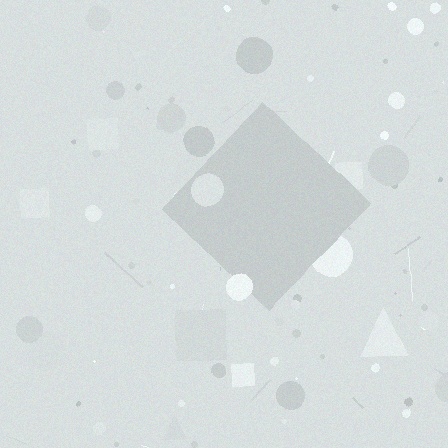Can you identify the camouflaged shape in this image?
The camouflaged shape is a diamond.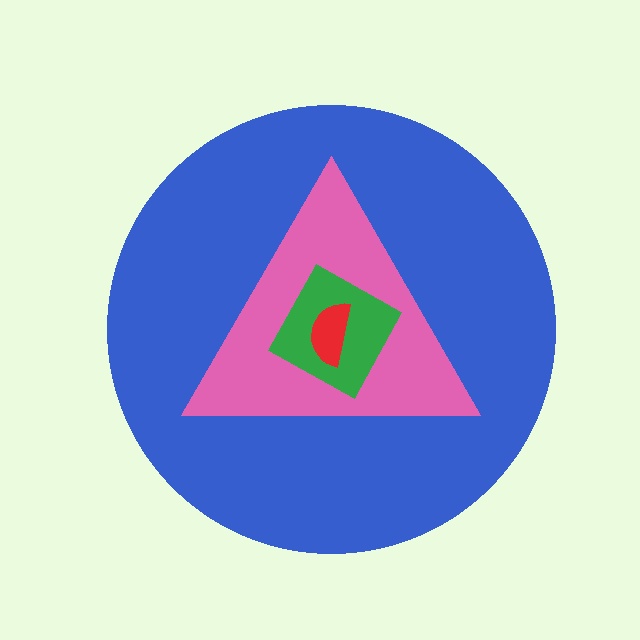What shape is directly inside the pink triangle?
The green diamond.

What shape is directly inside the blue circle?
The pink triangle.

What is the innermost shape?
The red semicircle.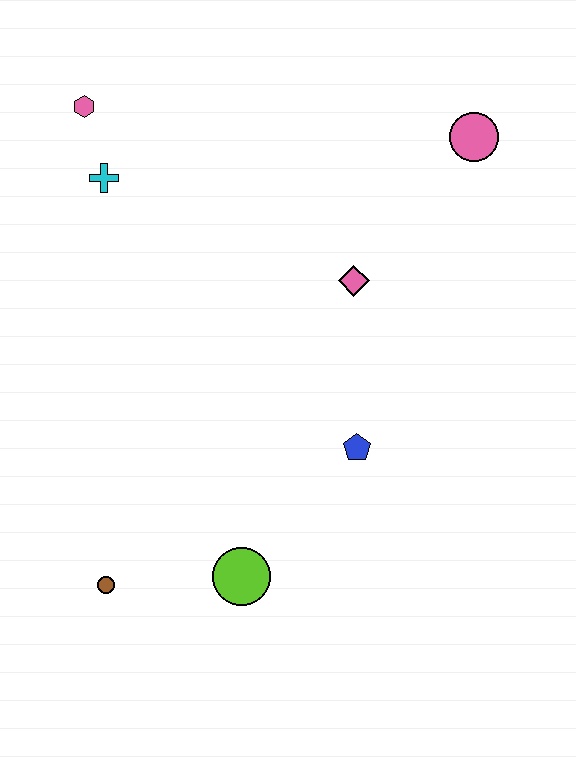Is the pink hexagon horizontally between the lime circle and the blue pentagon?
No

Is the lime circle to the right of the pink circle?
No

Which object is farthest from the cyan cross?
The lime circle is farthest from the cyan cross.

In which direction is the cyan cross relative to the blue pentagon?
The cyan cross is above the blue pentagon.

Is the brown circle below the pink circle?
Yes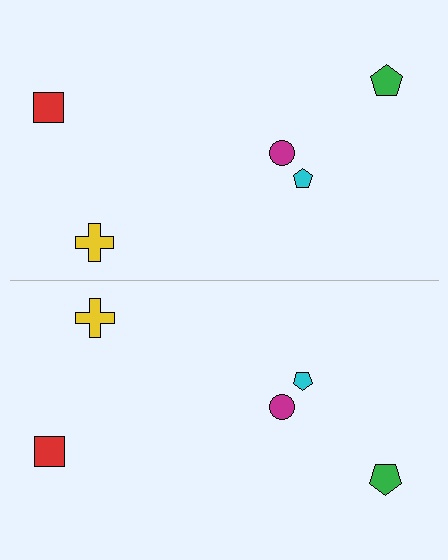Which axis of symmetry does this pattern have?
The pattern has a horizontal axis of symmetry running through the center of the image.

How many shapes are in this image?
There are 10 shapes in this image.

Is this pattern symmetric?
Yes, this pattern has bilateral (reflection) symmetry.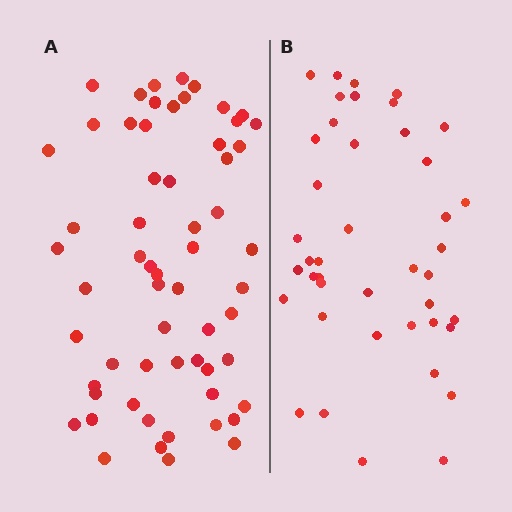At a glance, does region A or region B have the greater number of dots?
Region A (the left region) has more dots.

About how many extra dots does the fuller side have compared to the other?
Region A has approximately 20 more dots than region B.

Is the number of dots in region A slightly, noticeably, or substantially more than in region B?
Region A has noticeably more, but not dramatically so. The ratio is roughly 1.4 to 1.